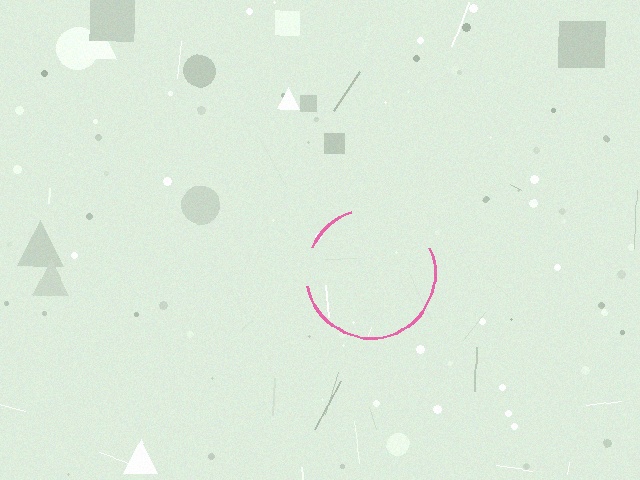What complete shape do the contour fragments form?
The contour fragments form a circle.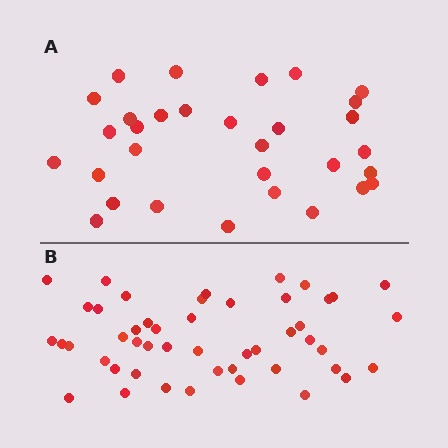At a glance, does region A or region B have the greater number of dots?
Region B (the bottom region) has more dots.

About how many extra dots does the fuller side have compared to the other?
Region B has approximately 15 more dots than region A.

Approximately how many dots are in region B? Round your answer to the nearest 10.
About 50 dots. (The exact count is 48, which rounds to 50.)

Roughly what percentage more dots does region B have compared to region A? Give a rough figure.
About 55% more.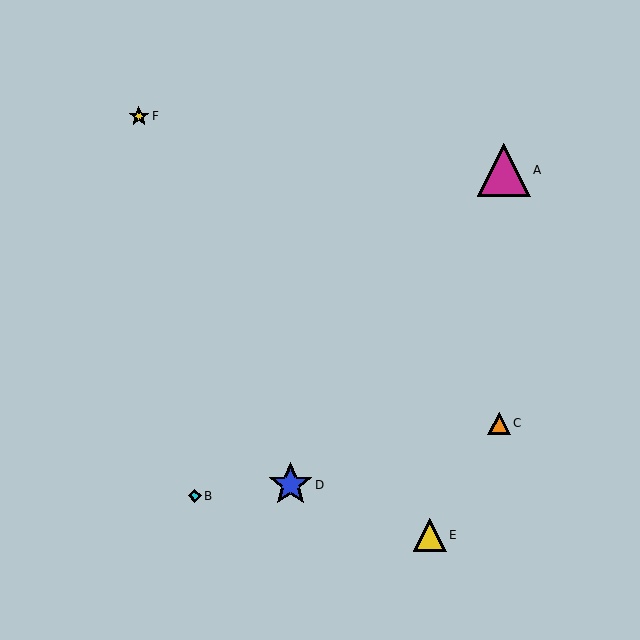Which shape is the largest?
The magenta triangle (labeled A) is the largest.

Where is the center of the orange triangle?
The center of the orange triangle is at (499, 423).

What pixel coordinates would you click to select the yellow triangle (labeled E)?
Click at (430, 535) to select the yellow triangle E.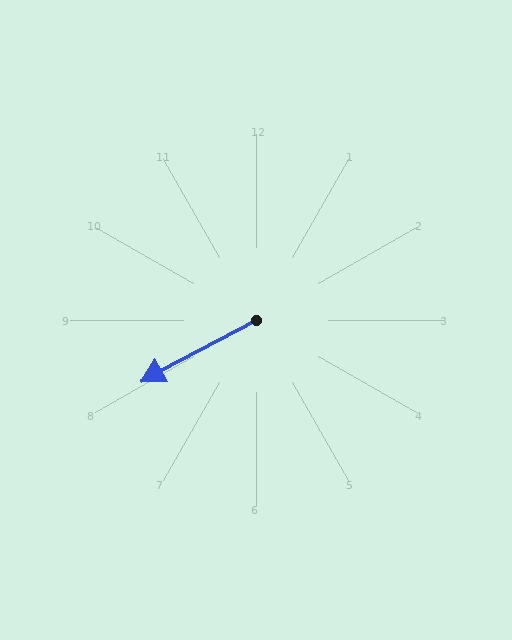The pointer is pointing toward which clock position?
Roughly 8 o'clock.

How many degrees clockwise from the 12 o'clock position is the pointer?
Approximately 242 degrees.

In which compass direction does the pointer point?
Southwest.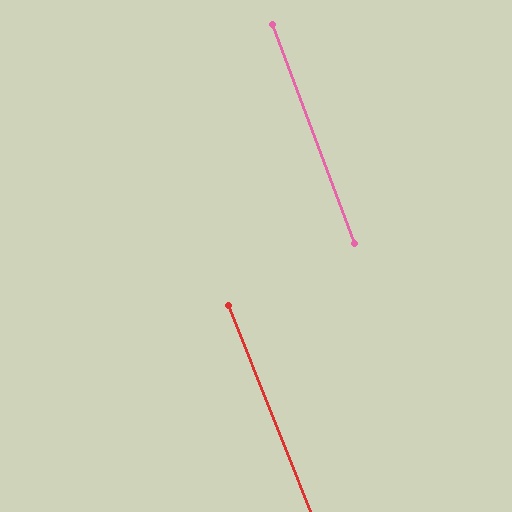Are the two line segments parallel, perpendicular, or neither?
Parallel — their directions differ by only 1.1°.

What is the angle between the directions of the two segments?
Approximately 1 degree.